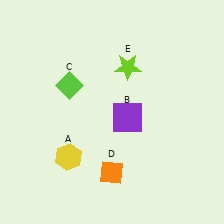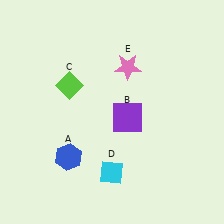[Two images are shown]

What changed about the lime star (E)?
In Image 1, E is lime. In Image 2, it changed to pink.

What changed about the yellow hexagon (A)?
In Image 1, A is yellow. In Image 2, it changed to blue.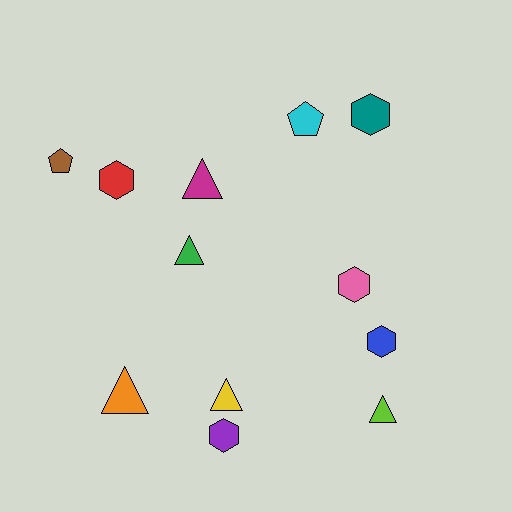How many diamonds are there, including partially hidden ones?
There are no diamonds.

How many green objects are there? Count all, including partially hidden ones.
There is 1 green object.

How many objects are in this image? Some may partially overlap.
There are 12 objects.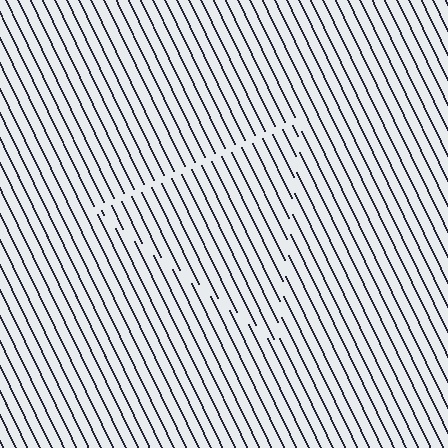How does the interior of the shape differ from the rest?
The interior of the shape contains the same grating, shifted by half a period — the contour is defined by the phase discontinuity where line-ends from the inner and outer gratings abut.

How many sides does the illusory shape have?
3 sides — the line-ends trace a triangle.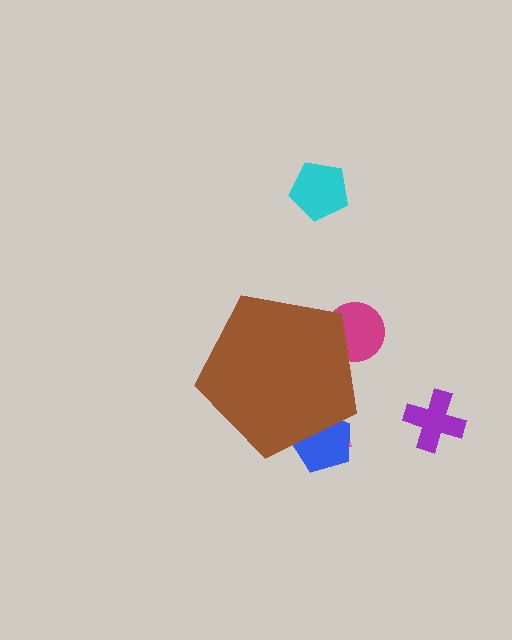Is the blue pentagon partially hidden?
Yes, the blue pentagon is partially hidden behind the brown pentagon.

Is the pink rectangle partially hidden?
Yes, the pink rectangle is partially hidden behind the brown pentagon.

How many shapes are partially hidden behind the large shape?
3 shapes are partially hidden.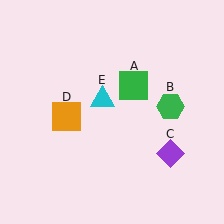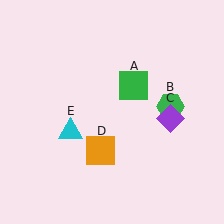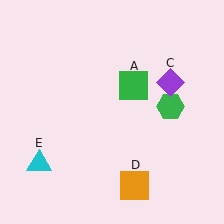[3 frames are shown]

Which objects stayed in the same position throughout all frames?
Green square (object A) and green hexagon (object B) remained stationary.